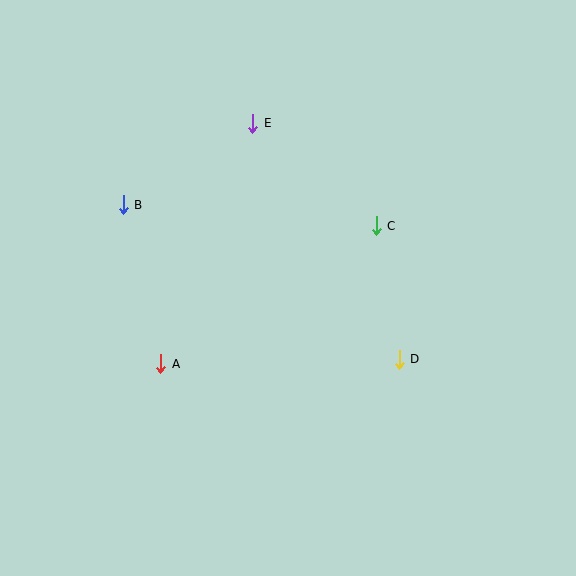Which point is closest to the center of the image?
Point C at (376, 226) is closest to the center.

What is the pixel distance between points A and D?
The distance between A and D is 238 pixels.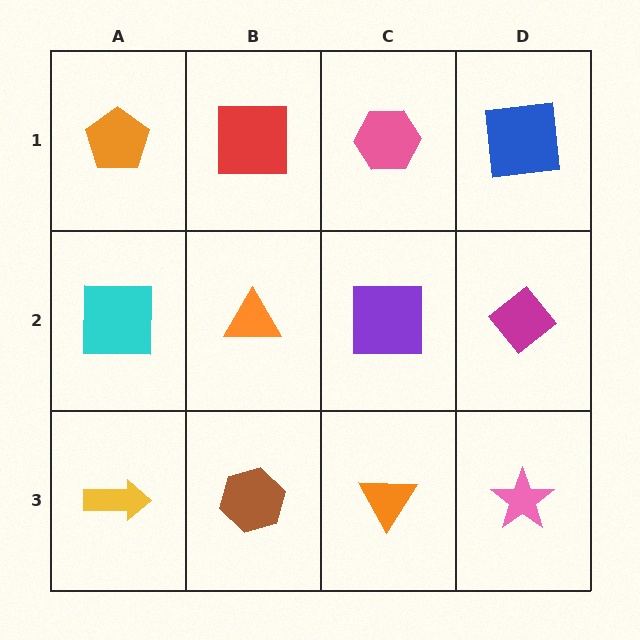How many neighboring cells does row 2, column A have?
3.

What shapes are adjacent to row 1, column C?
A purple square (row 2, column C), a red square (row 1, column B), a blue square (row 1, column D).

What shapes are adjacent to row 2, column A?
An orange pentagon (row 1, column A), a yellow arrow (row 3, column A), an orange triangle (row 2, column B).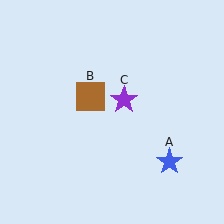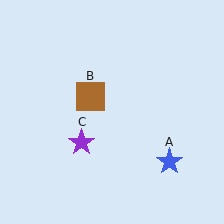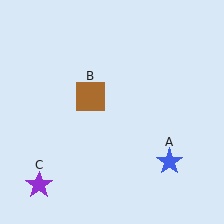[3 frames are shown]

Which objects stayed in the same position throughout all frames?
Blue star (object A) and brown square (object B) remained stationary.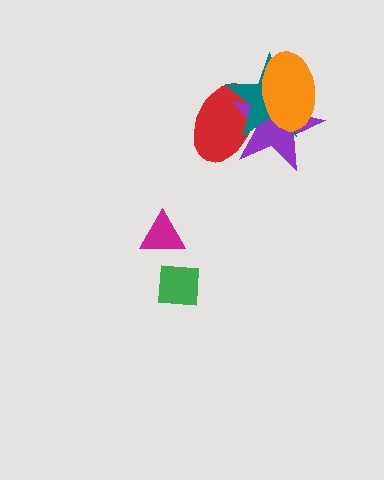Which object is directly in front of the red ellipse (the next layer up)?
The purple star is directly in front of the red ellipse.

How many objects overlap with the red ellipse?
3 objects overlap with the red ellipse.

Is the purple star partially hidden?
Yes, it is partially covered by another shape.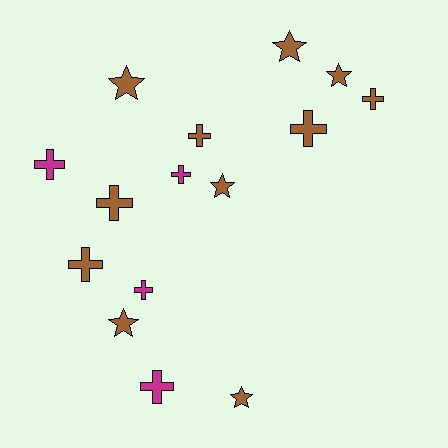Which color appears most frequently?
Brown, with 11 objects.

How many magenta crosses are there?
There are 4 magenta crosses.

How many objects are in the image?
There are 15 objects.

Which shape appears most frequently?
Cross, with 9 objects.